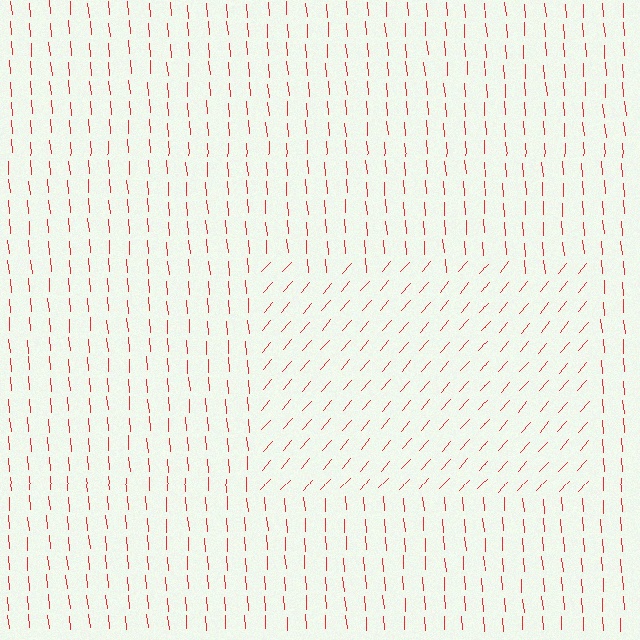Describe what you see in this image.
The image is filled with small red line segments. A rectangle region in the image has lines oriented differently from the surrounding lines, creating a visible texture boundary.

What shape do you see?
I see a rectangle.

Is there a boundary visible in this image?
Yes, there is a texture boundary formed by a change in line orientation.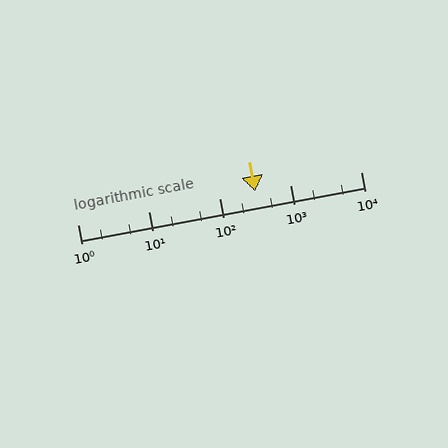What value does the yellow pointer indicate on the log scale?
The pointer indicates approximately 320.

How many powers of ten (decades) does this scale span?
The scale spans 4 decades, from 1 to 10000.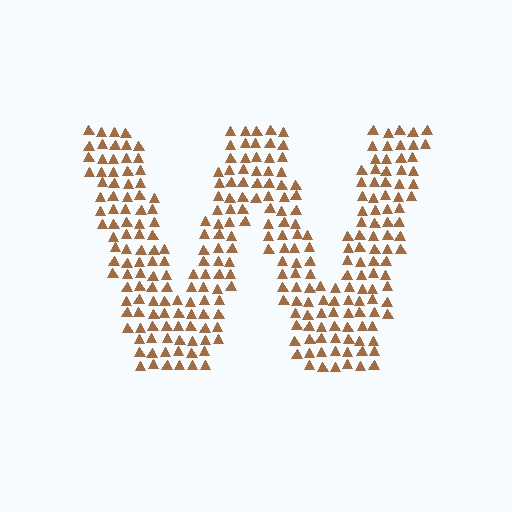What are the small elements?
The small elements are triangles.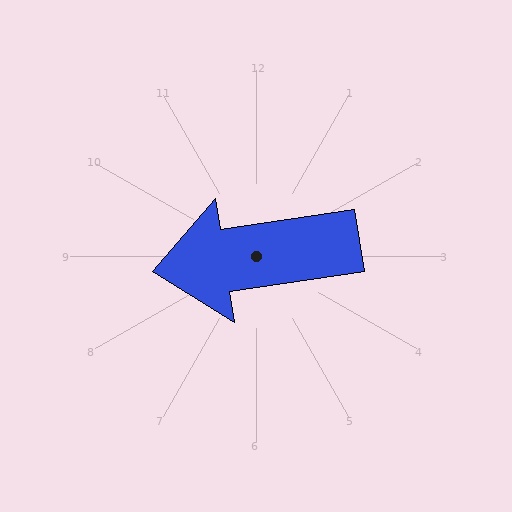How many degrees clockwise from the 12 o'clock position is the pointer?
Approximately 261 degrees.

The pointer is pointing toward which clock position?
Roughly 9 o'clock.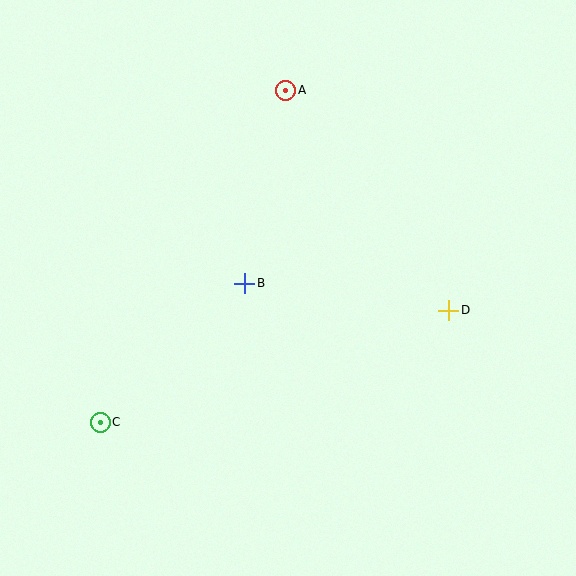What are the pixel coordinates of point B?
Point B is at (245, 283).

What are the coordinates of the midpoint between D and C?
The midpoint between D and C is at (275, 366).